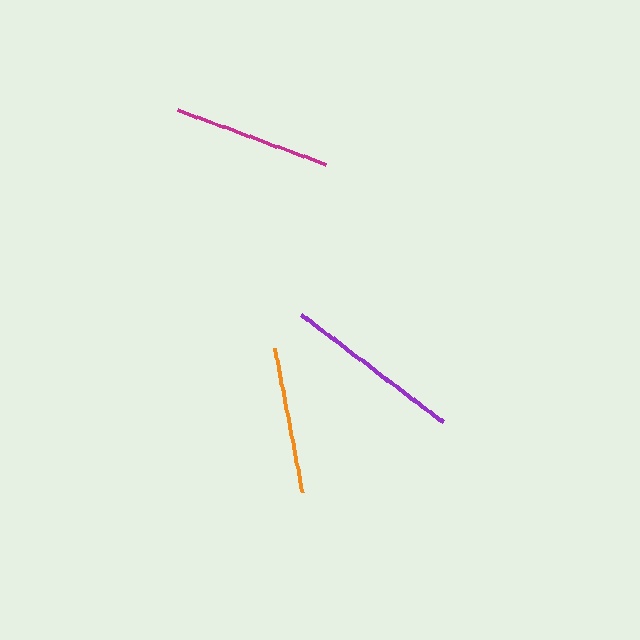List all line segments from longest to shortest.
From longest to shortest: purple, magenta, orange.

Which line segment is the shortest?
The orange line is the shortest at approximately 147 pixels.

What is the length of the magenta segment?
The magenta segment is approximately 157 pixels long.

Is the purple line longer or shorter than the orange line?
The purple line is longer than the orange line.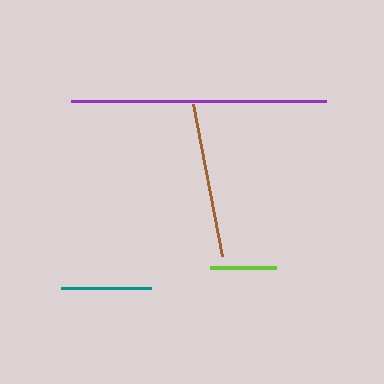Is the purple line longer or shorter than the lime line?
The purple line is longer than the lime line.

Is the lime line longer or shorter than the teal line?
The teal line is longer than the lime line.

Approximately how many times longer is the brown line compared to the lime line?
The brown line is approximately 2.3 times the length of the lime line.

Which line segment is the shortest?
The lime line is the shortest at approximately 67 pixels.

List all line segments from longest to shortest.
From longest to shortest: purple, brown, teal, lime.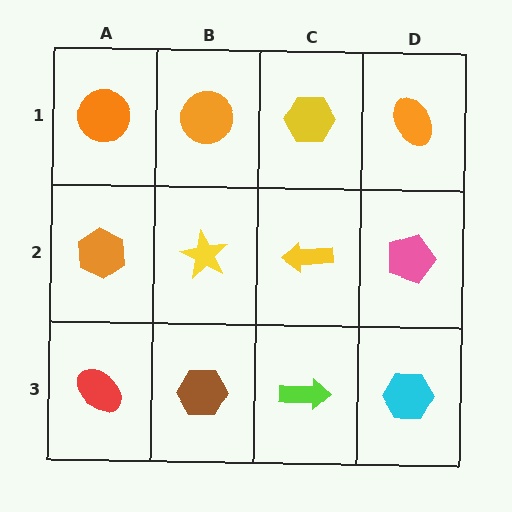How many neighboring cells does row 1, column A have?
2.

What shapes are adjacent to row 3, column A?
An orange hexagon (row 2, column A), a brown hexagon (row 3, column B).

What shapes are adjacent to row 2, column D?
An orange ellipse (row 1, column D), a cyan hexagon (row 3, column D), a yellow arrow (row 2, column C).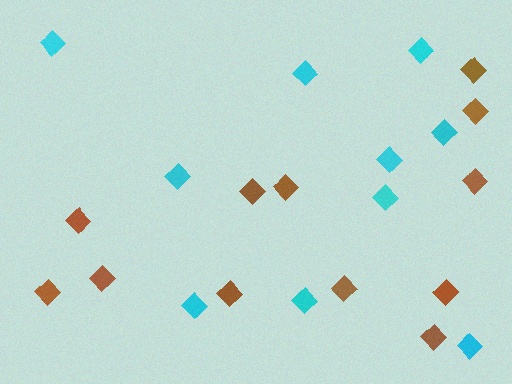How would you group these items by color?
There are 2 groups: one group of cyan diamonds (10) and one group of brown diamonds (12).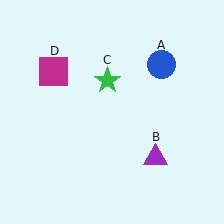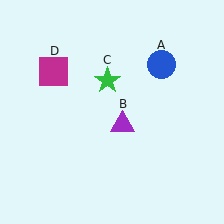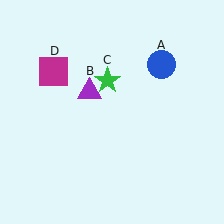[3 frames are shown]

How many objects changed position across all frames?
1 object changed position: purple triangle (object B).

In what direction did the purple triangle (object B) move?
The purple triangle (object B) moved up and to the left.